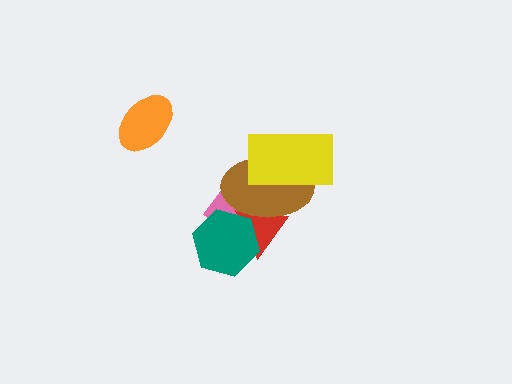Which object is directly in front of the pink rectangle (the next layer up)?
The red triangle is directly in front of the pink rectangle.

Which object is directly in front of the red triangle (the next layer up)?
The brown ellipse is directly in front of the red triangle.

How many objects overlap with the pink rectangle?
3 objects overlap with the pink rectangle.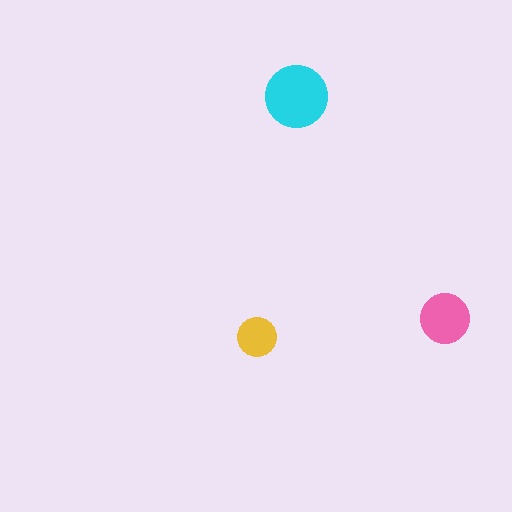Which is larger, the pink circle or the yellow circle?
The pink one.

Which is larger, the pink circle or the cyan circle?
The cyan one.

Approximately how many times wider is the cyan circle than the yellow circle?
About 1.5 times wider.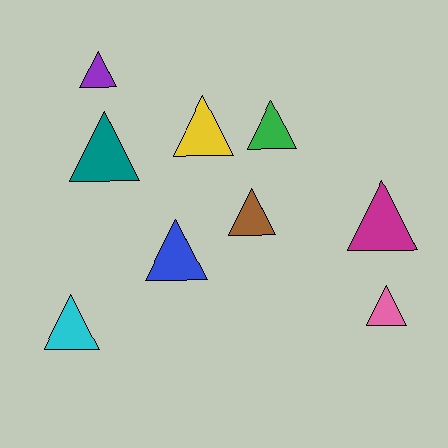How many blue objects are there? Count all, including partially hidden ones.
There is 1 blue object.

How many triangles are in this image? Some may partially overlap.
There are 9 triangles.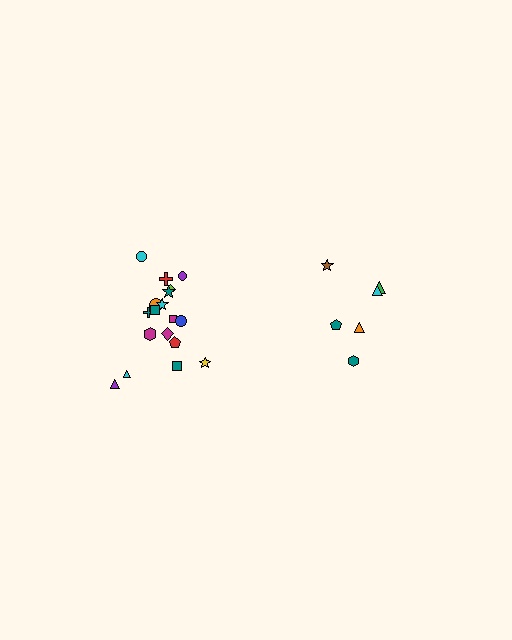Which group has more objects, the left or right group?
The left group.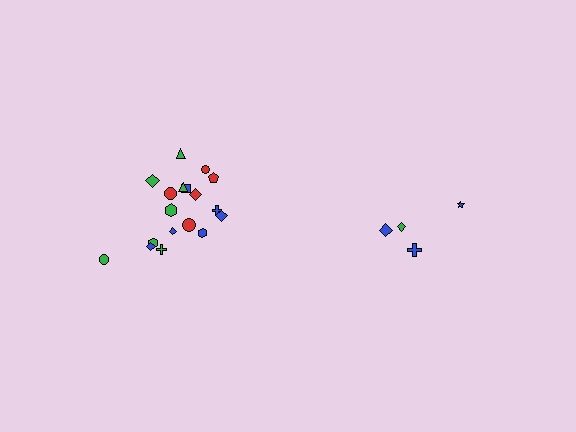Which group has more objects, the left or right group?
The left group.